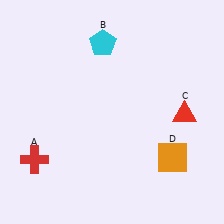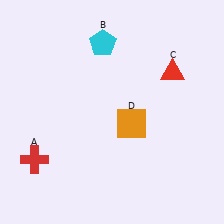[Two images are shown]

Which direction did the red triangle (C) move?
The red triangle (C) moved up.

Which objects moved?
The objects that moved are: the red triangle (C), the orange square (D).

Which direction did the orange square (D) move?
The orange square (D) moved left.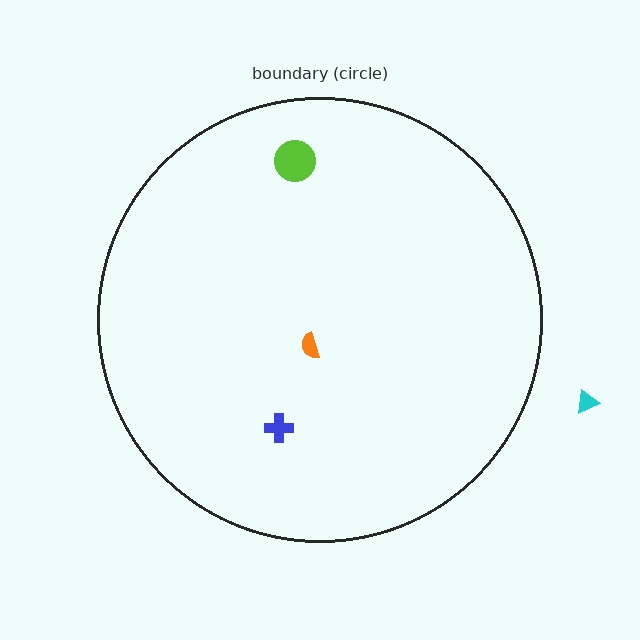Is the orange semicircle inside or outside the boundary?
Inside.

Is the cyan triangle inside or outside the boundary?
Outside.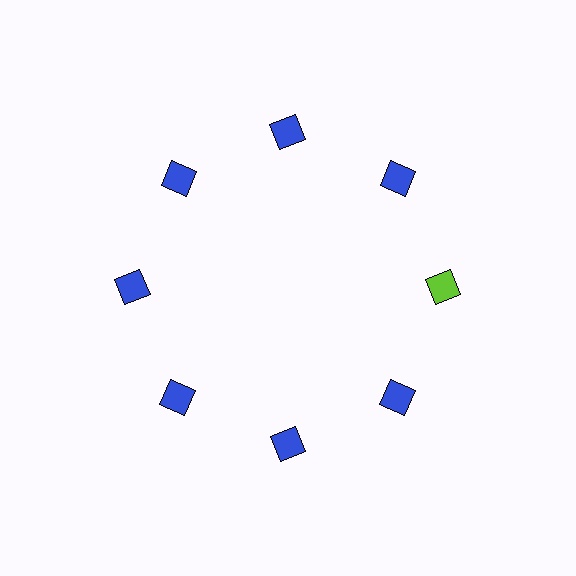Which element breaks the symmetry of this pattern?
The lime diamond at roughly the 3 o'clock position breaks the symmetry. All other shapes are blue diamonds.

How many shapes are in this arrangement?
There are 8 shapes arranged in a ring pattern.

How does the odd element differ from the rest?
It has a different color: lime instead of blue.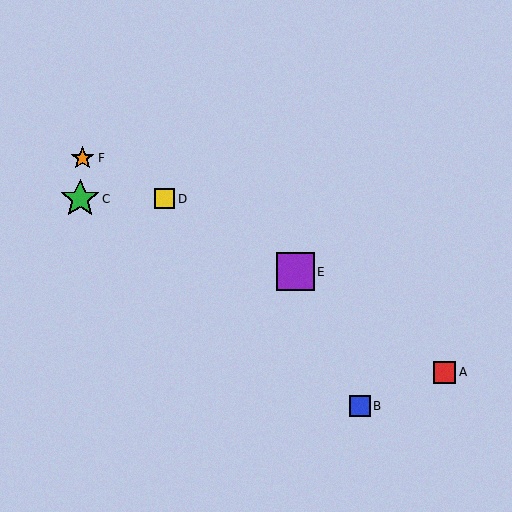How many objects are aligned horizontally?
2 objects (C, D) are aligned horizontally.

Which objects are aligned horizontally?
Objects C, D are aligned horizontally.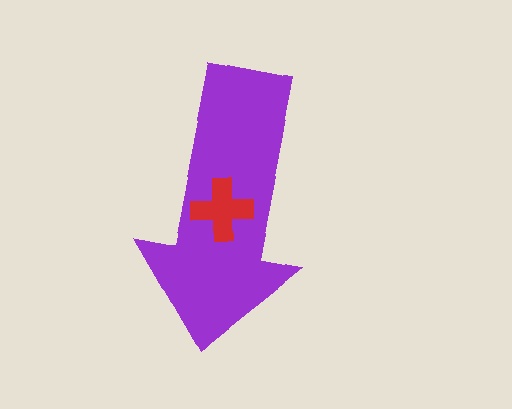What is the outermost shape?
The purple arrow.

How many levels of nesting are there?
2.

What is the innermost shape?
The red cross.